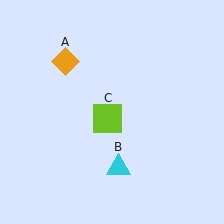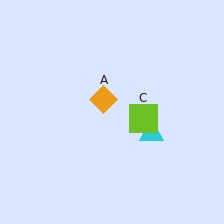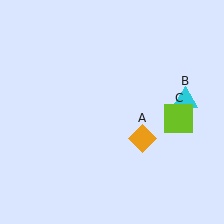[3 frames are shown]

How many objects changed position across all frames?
3 objects changed position: orange diamond (object A), cyan triangle (object B), lime square (object C).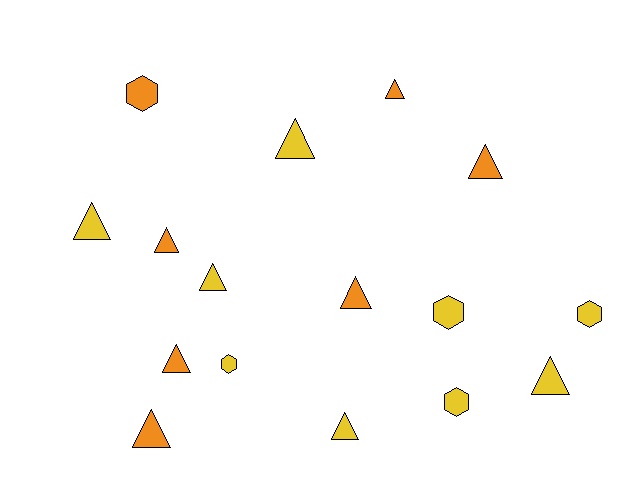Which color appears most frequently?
Yellow, with 9 objects.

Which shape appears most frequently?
Triangle, with 11 objects.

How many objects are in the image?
There are 16 objects.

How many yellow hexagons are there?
There are 4 yellow hexagons.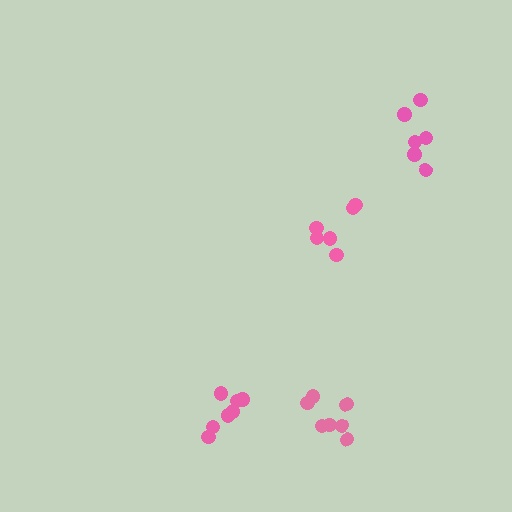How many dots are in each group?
Group 1: 6 dots, Group 2: 6 dots, Group 3: 7 dots, Group 4: 7 dots (26 total).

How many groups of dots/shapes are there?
There are 4 groups.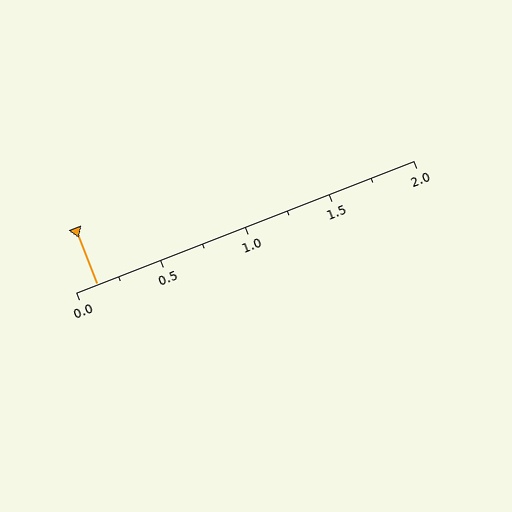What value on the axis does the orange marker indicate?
The marker indicates approximately 0.12.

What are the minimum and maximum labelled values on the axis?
The axis runs from 0.0 to 2.0.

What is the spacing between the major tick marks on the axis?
The major ticks are spaced 0.5 apart.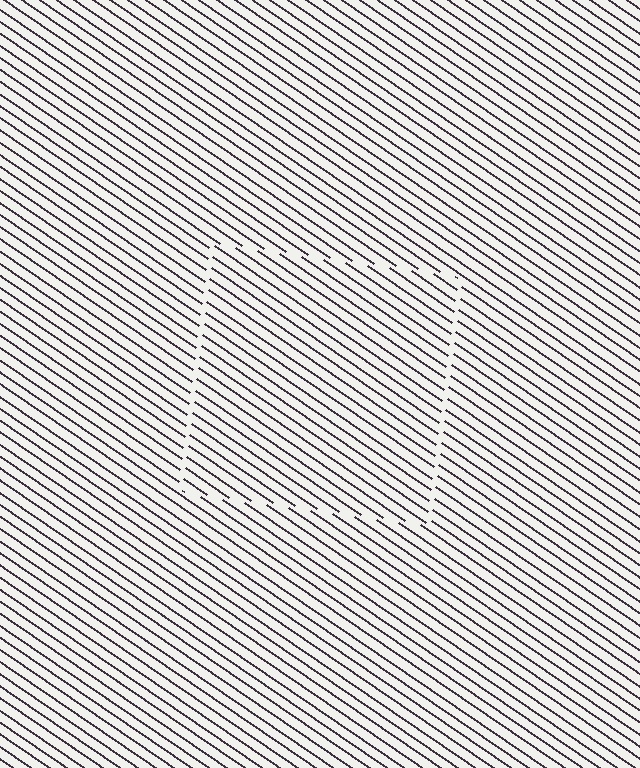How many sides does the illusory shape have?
4 sides — the line-ends trace a square.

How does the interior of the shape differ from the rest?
The interior of the shape contains the same grating, shifted by half a period — the contour is defined by the phase discontinuity where line-ends from the inner and outer gratings abut.